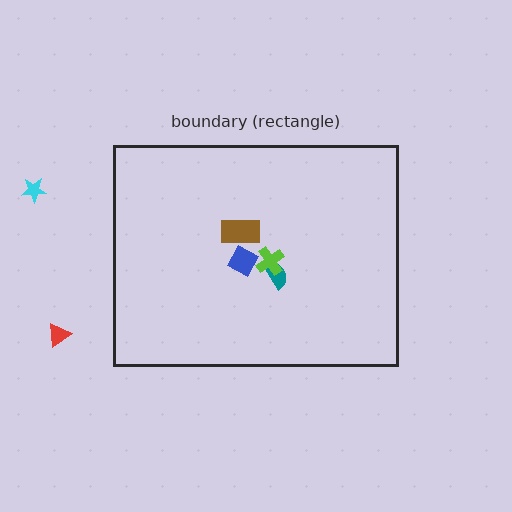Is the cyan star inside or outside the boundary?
Outside.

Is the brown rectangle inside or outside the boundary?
Inside.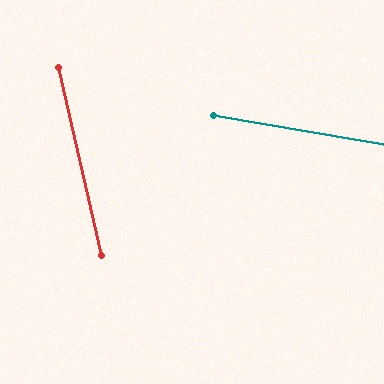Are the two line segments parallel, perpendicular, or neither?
Neither parallel nor perpendicular — they differ by about 67°.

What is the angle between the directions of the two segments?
Approximately 67 degrees.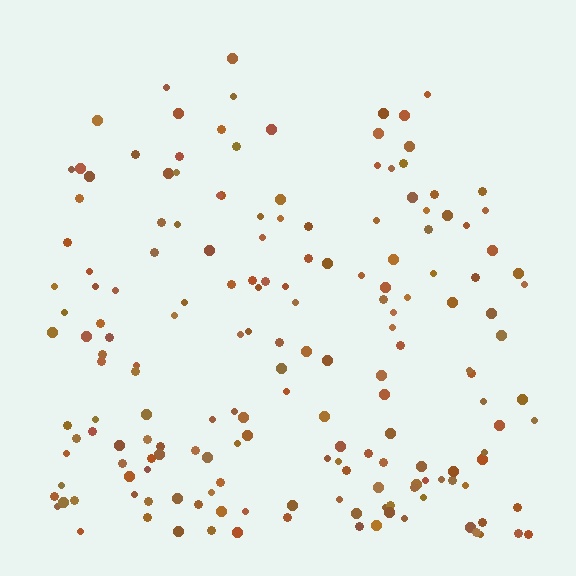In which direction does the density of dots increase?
From top to bottom, with the bottom side densest.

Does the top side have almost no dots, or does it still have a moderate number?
Still a moderate number, just noticeably fewer than the bottom.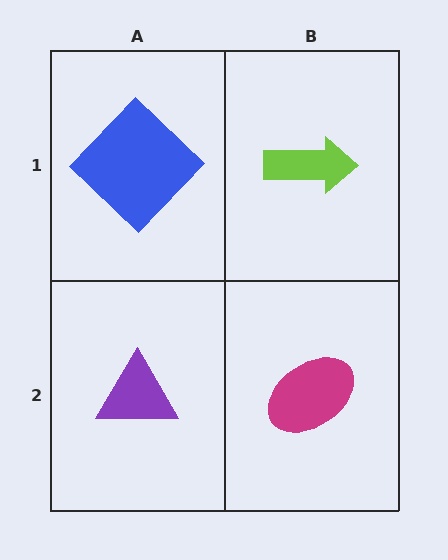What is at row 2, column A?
A purple triangle.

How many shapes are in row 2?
2 shapes.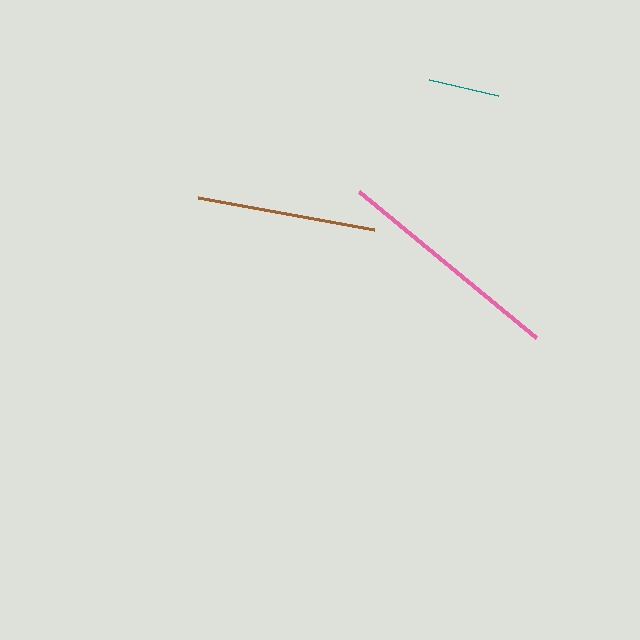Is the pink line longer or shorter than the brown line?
The pink line is longer than the brown line.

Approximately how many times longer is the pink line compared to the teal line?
The pink line is approximately 3.2 times the length of the teal line.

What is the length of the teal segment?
The teal segment is approximately 71 pixels long.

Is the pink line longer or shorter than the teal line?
The pink line is longer than the teal line.